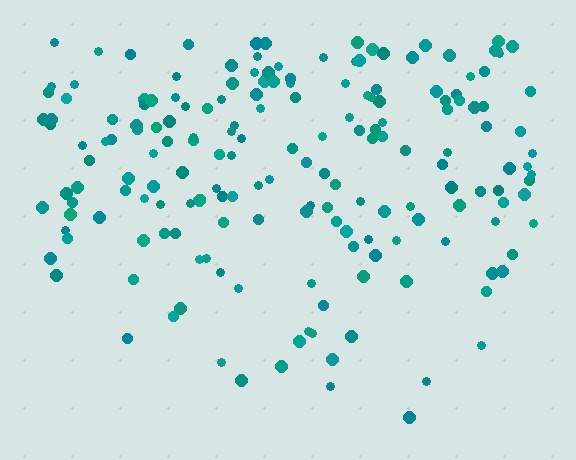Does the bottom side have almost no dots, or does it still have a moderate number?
Still a moderate number, just noticeably fewer than the top.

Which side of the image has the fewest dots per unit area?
The bottom.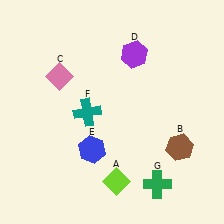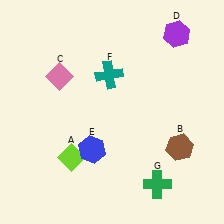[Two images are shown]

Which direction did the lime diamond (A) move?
The lime diamond (A) moved left.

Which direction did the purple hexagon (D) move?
The purple hexagon (D) moved right.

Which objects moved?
The objects that moved are: the lime diamond (A), the purple hexagon (D), the teal cross (F).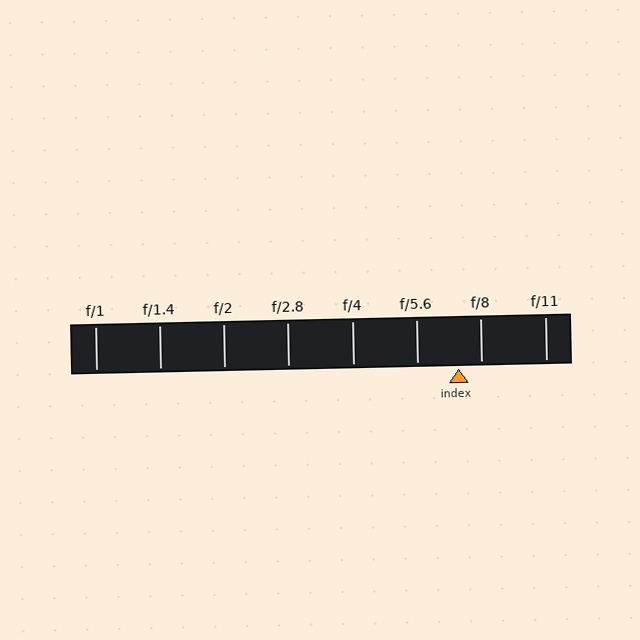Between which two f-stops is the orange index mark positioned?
The index mark is between f/5.6 and f/8.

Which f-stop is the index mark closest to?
The index mark is closest to f/8.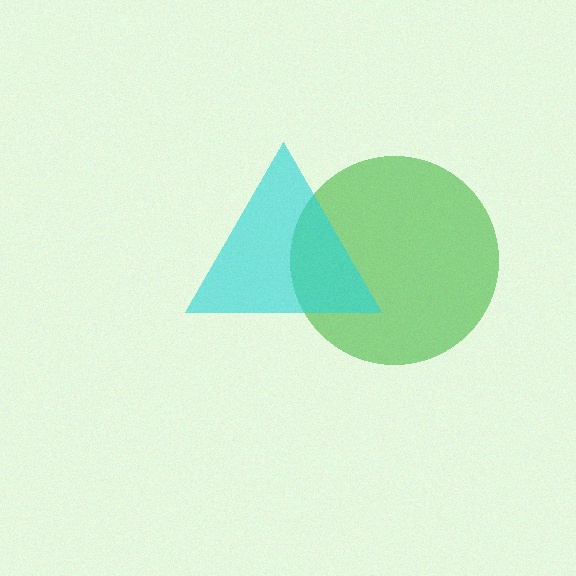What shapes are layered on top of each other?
The layered shapes are: a green circle, a cyan triangle.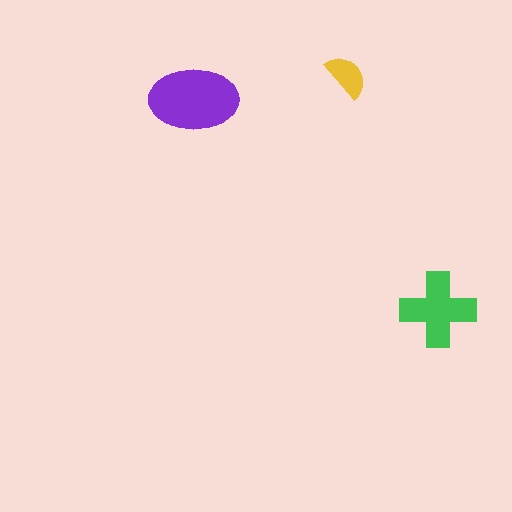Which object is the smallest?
The yellow semicircle.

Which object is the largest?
The purple ellipse.